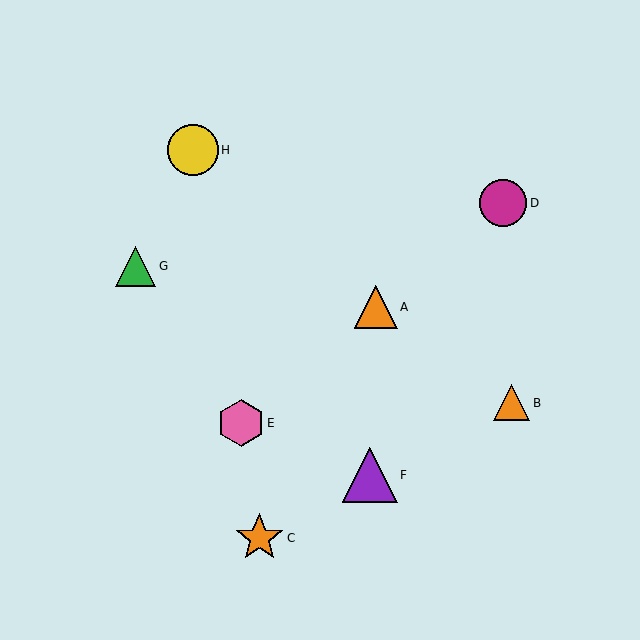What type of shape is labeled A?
Shape A is an orange triangle.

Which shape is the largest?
The purple triangle (labeled F) is the largest.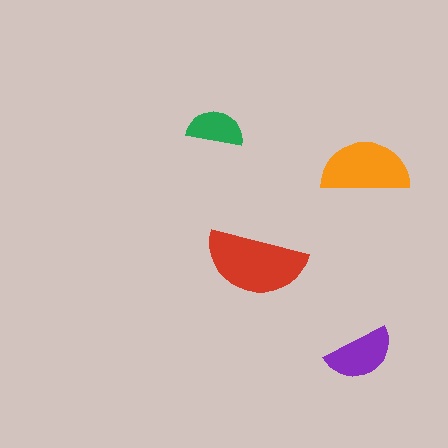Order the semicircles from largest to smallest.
the red one, the orange one, the purple one, the green one.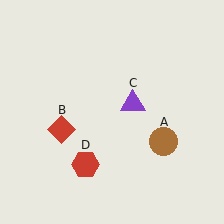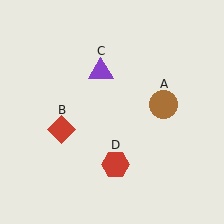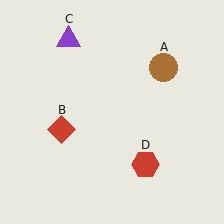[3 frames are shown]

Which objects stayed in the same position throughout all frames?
Red diamond (object B) remained stationary.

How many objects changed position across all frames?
3 objects changed position: brown circle (object A), purple triangle (object C), red hexagon (object D).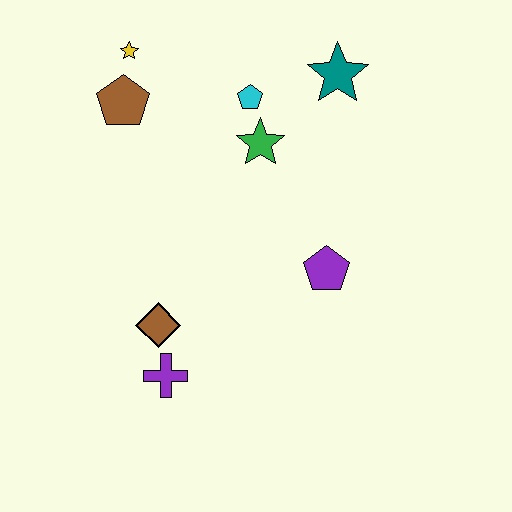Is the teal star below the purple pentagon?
No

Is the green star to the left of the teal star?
Yes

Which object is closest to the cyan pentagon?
The green star is closest to the cyan pentagon.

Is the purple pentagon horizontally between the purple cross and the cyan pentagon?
No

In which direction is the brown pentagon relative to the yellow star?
The brown pentagon is below the yellow star.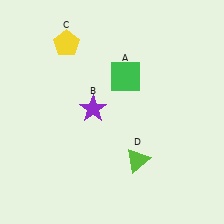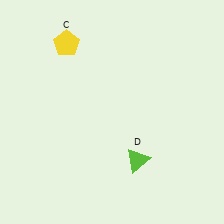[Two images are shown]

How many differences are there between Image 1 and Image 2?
There are 2 differences between the two images.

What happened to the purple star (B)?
The purple star (B) was removed in Image 2. It was in the top-left area of Image 1.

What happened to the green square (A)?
The green square (A) was removed in Image 2. It was in the top-right area of Image 1.